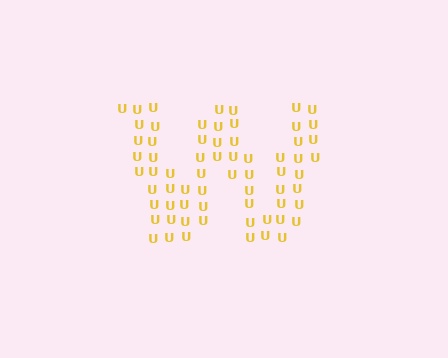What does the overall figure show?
The overall figure shows the letter W.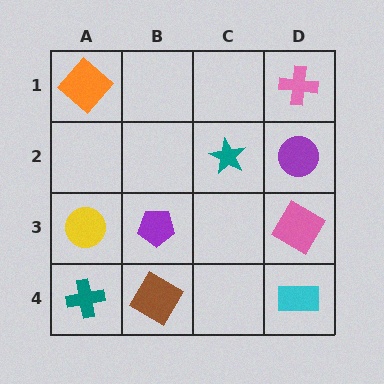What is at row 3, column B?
A purple pentagon.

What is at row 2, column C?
A teal star.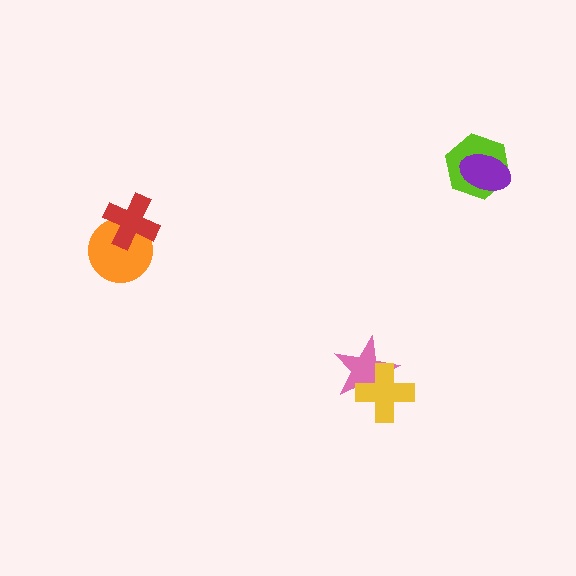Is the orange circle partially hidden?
Yes, it is partially covered by another shape.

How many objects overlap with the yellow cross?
1 object overlaps with the yellow cross.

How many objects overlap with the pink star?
1 object overlaps with the pink star.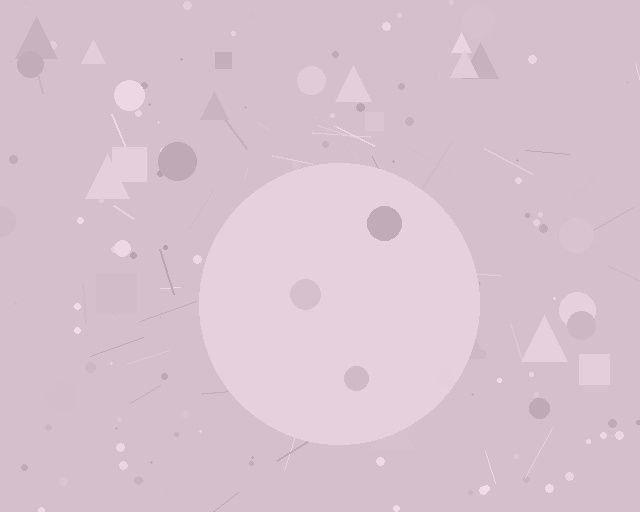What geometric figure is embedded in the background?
A circle is embedded in the background.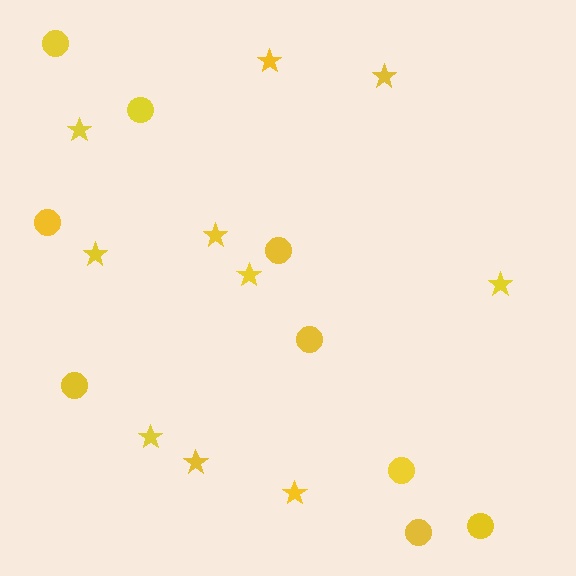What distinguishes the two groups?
There are 2 groups: one group of stars (10) and one group of circles (9).